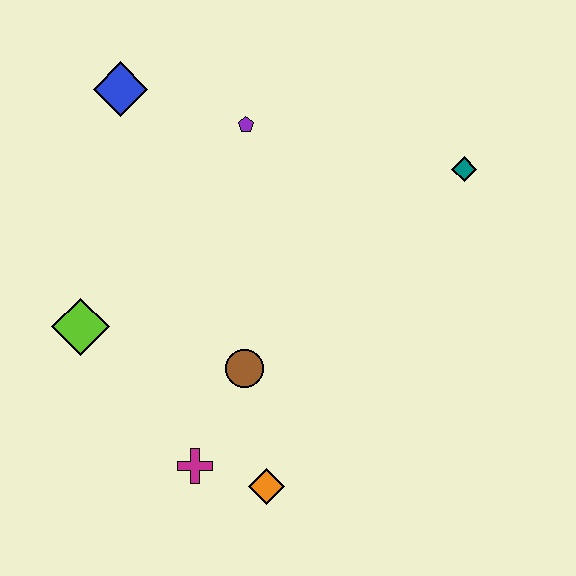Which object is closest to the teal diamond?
The purple pentagon is closest to the teal diamond.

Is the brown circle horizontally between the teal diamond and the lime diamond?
Yes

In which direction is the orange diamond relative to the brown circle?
The orange diamond is below the brown circle.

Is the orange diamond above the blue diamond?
No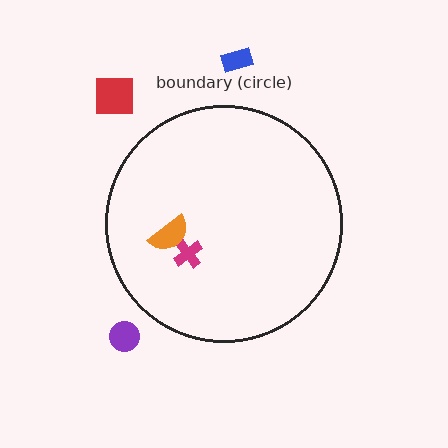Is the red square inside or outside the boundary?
Outside.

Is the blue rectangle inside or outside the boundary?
Outside.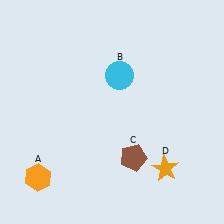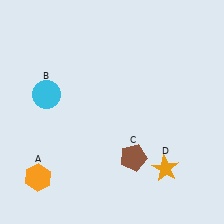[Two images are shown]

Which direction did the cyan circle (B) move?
The cyan circle (B) moved left.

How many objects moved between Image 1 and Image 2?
1 object moved between the two images.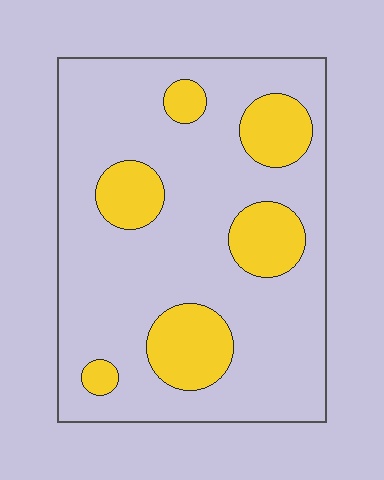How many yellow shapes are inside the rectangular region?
6.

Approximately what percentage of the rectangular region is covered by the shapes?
Approximately 20%.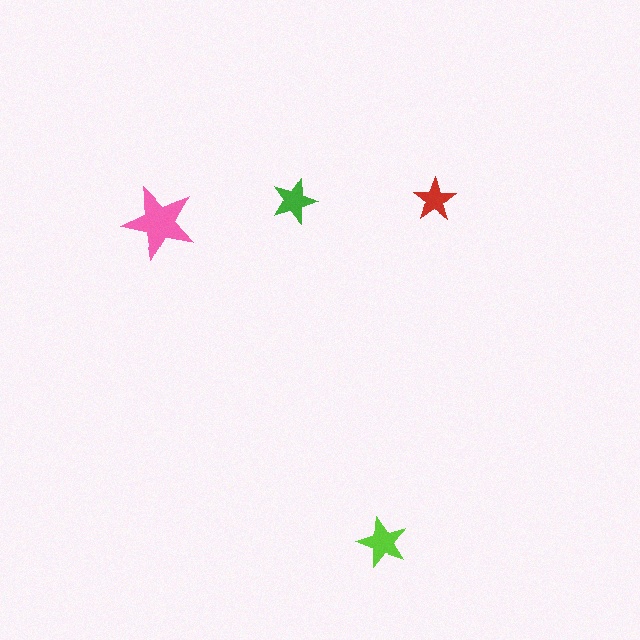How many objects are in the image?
There are 4 objects in the image.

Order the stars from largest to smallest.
the pink one, the lime one, the green one, the red one.